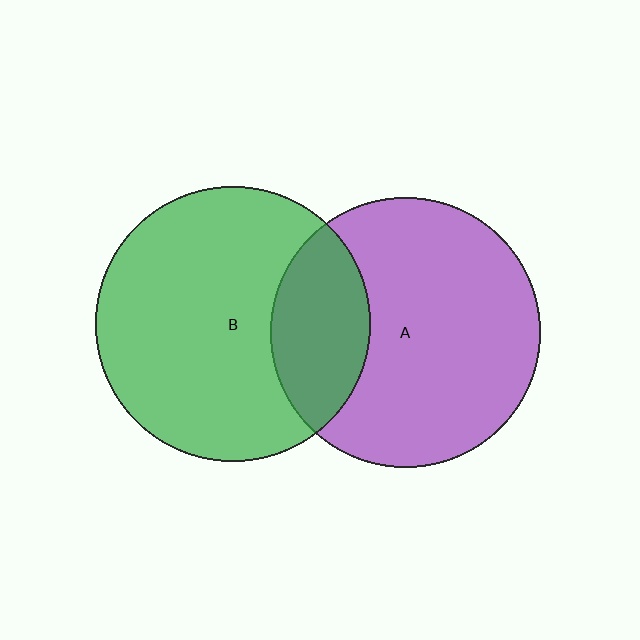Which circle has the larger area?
Circle B (green).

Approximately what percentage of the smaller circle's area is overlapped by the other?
Approximately 25%.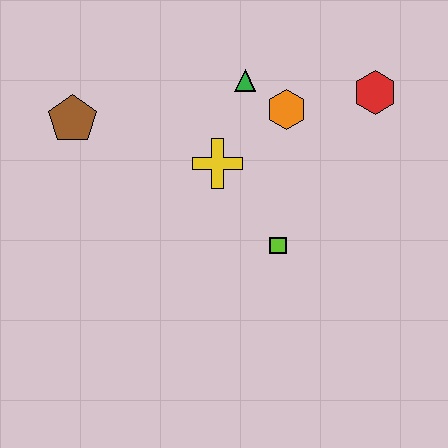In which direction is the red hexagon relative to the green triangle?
The red hexagon is to the right of the green triangle.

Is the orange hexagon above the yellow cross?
Yes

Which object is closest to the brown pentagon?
The yellow cross is closest to the brown pentagon.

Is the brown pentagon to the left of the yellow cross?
Yes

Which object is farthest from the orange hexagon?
The brown pentagon is farthest from the orange hexagon.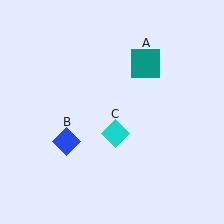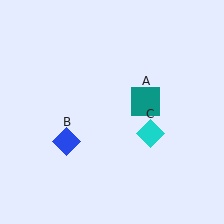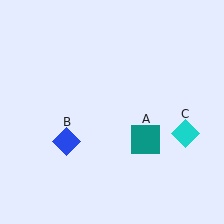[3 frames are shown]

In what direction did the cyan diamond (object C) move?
The cyan diamond (object C) moved right.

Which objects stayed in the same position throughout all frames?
Blue diamond (object B) remained stationary.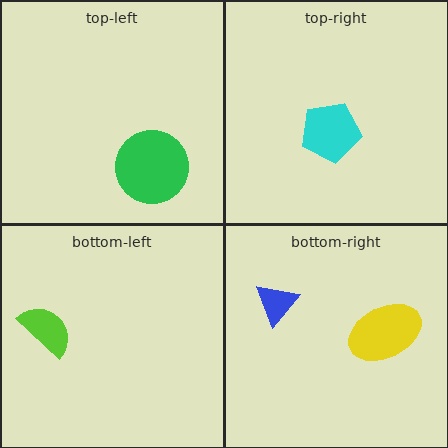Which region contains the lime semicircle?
The bottom-left region.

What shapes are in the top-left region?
The green circle.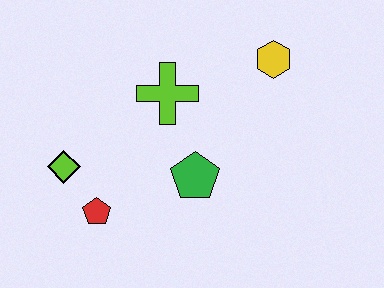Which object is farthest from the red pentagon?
The yellow hexagon is farthest from the red pentagon.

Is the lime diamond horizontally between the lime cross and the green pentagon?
No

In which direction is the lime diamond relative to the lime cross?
The lime diamond is to the left of the lime cross.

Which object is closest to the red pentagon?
The lime diamond is closest to the red pentagon.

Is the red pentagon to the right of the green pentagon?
No